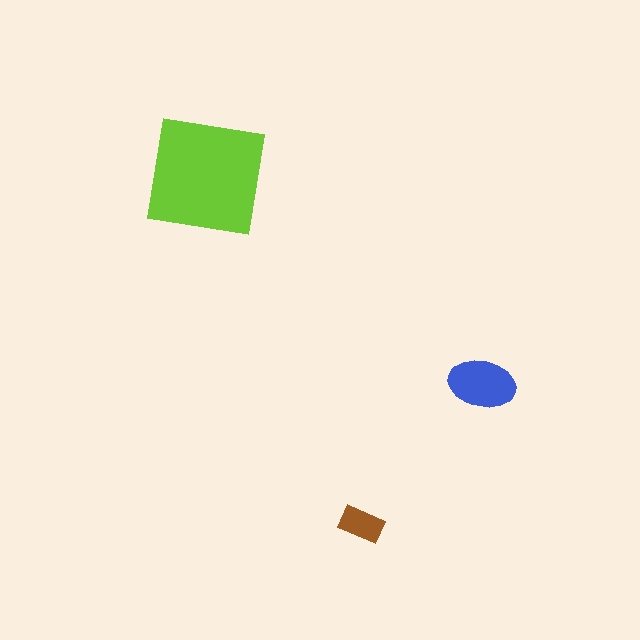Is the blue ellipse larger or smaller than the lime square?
Smaller.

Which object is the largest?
The lime square.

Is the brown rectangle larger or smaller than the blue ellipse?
Smaller.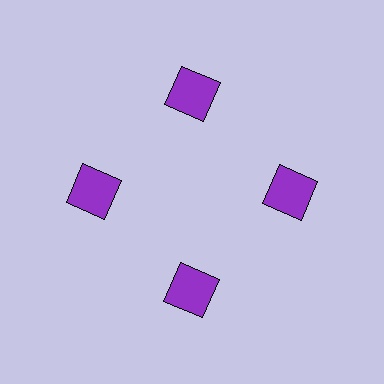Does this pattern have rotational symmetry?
Yes, this pattern has 4-fold rotational symmetry. It looks the same after rotating 90 degrees around the center.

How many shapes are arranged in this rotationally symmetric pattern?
There are 4 shapes, arranged in 4 groups of 1.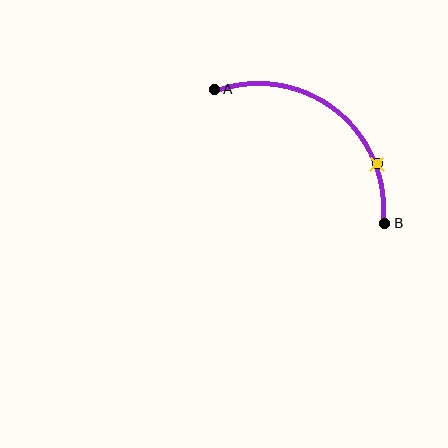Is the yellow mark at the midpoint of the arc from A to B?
No. The yellow mark lies on the arc but is closer to endpoint B. The arc midpoint would be at the point on the curve equidistant along the arc from both A and B.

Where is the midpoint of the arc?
The arc midpoint is the point on the curve farthest from the straight line joining A and B. It sits above and to the right of that line.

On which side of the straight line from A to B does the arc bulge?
The arc bulges above and to the right of the straight line connecting A and B.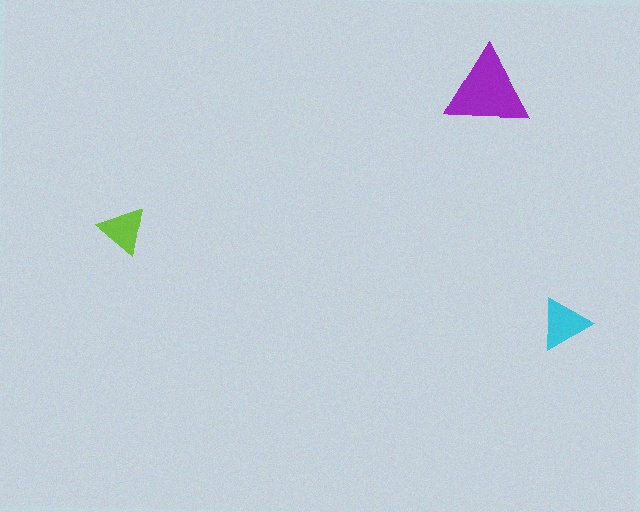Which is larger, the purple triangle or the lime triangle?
The purple one.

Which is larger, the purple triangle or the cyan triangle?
The purple one.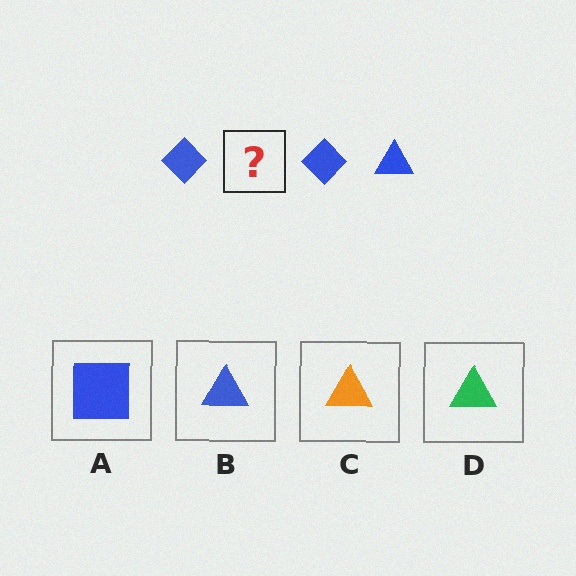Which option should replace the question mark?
Option B.